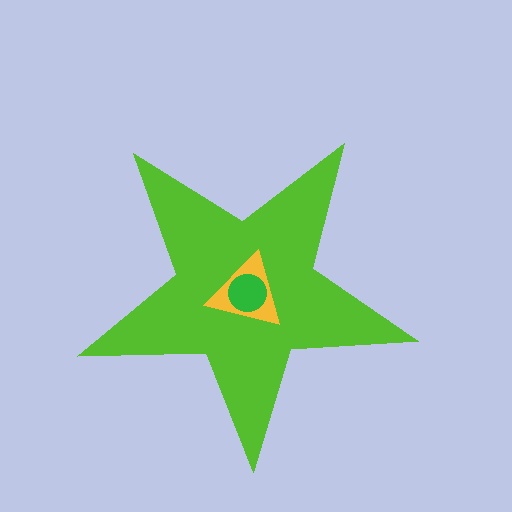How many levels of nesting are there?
3.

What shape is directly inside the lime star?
The yellow triangle.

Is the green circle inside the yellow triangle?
Yes.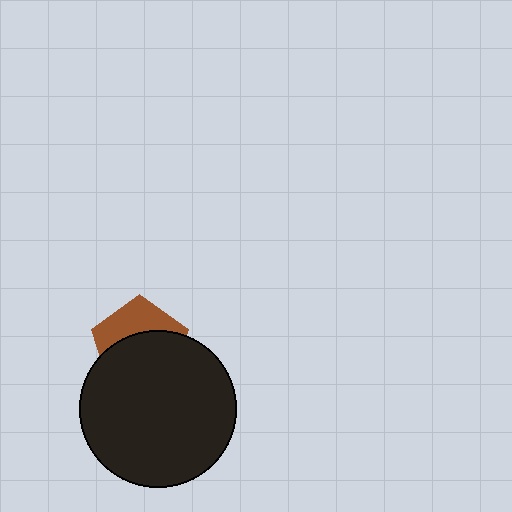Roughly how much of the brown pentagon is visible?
A small part of it is visible (roughly 38%).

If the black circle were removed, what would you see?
You would see the complete brown pentagon.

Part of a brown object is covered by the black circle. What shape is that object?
It is a pentagon.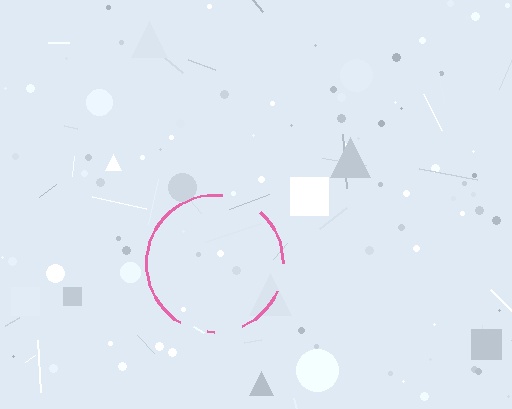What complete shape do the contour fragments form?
The contour fragments form a circle.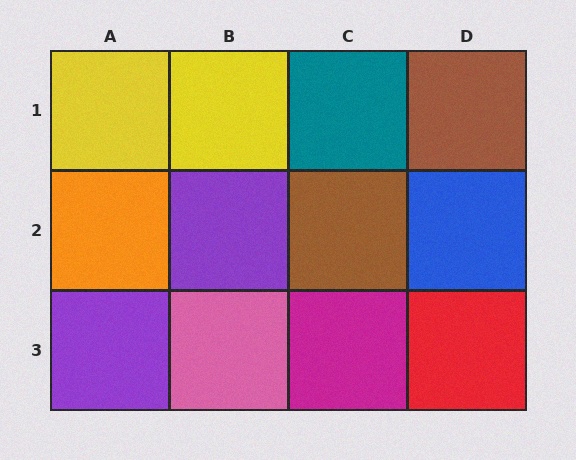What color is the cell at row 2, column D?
Blue.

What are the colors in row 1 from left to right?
Yellow, yellow, teal, brown.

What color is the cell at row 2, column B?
Purple.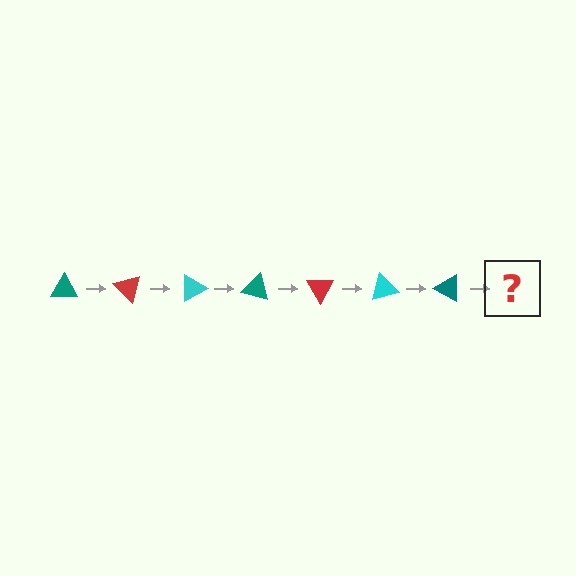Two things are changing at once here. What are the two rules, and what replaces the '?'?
The two rules are that it rotates 45 degrees each step and the color cycles through teal, red, and cyan. The '?' should be a red triangle, rotated 315 degrees from the start.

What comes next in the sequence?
The next element should be a red triangle, rotated 315 degrees from the start.